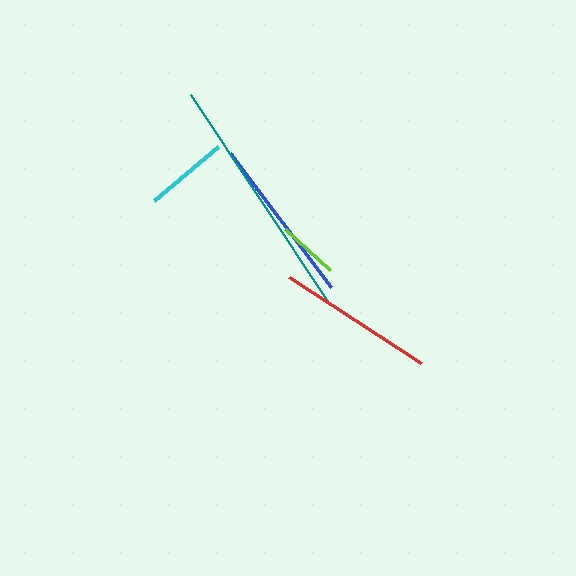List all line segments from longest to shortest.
From longest to shortest: teal, blue, red, cyan, lime.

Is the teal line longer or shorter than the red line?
The teal line is longer than the red line.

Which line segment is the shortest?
The lime line is the shortest at approximately 61 pixels.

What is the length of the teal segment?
The teal segment is approximately 250 pixels long.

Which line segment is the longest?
The teal line is the longest at approximately 250 pixels.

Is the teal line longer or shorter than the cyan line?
The teal line is longer than the cyan line.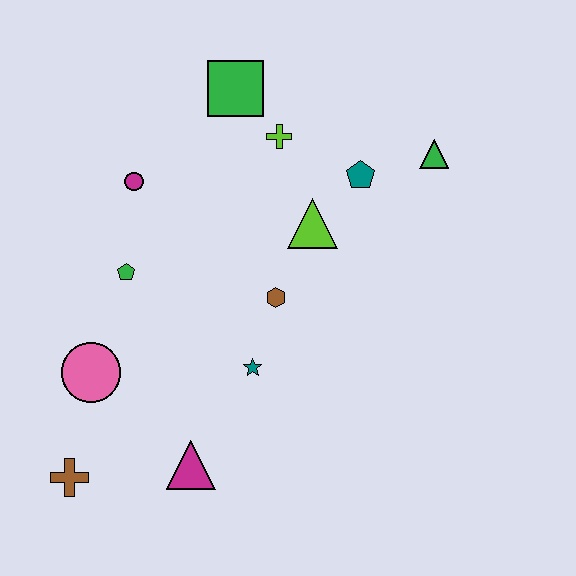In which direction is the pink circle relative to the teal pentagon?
The pink circle is to the left of the teal pentagon.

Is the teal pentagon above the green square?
No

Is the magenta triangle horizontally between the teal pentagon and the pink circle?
Yes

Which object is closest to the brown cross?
The pink circle is closest to the brown cross.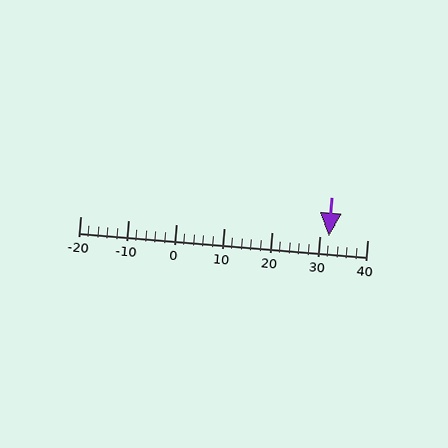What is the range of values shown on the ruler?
The ruler shows values from -20 to 40.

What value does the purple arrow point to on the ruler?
The purple arrow points to approximately 32.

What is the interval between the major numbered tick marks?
The major tick marks are spaced 10 units apart.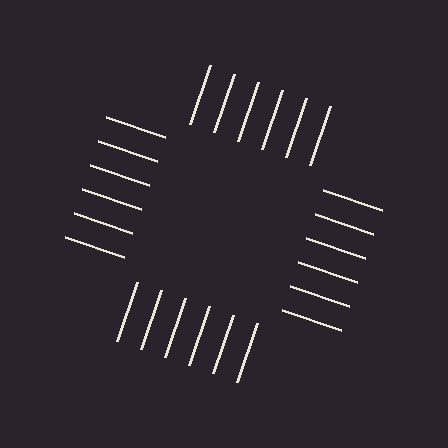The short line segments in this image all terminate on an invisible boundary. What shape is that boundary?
An illusory square — the line segments terminate on its edges but no continuous stroke is drawn.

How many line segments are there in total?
24 — 6 along each of the 4 edges.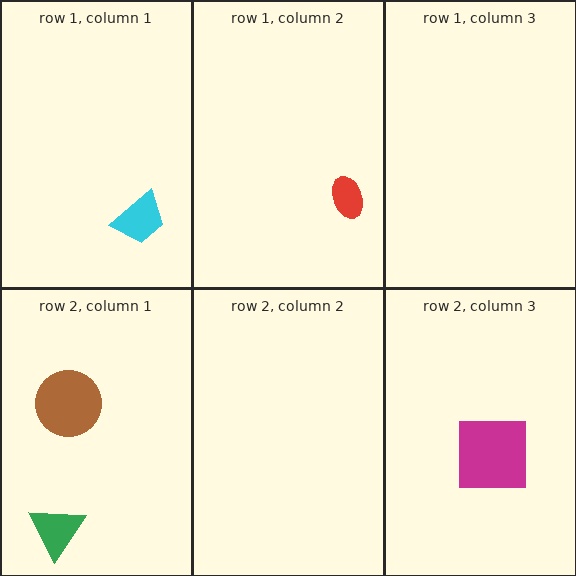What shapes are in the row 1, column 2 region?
The red ellipse.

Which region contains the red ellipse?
The row 1, column 2 region.